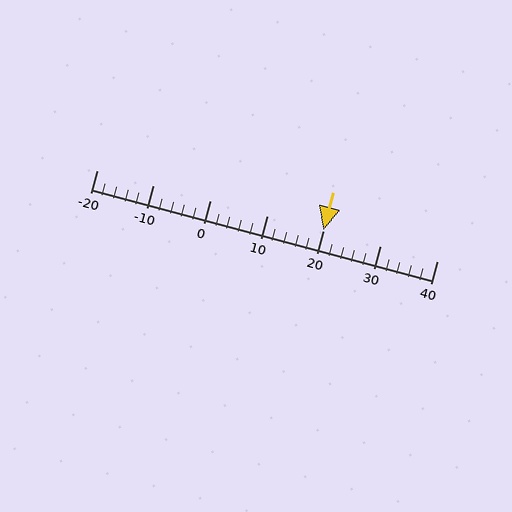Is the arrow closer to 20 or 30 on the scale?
The arrow is closer to 20.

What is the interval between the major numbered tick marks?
The major tick marks are spaced 10 units apart.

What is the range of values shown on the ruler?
The ruler shows values from -20 to 40.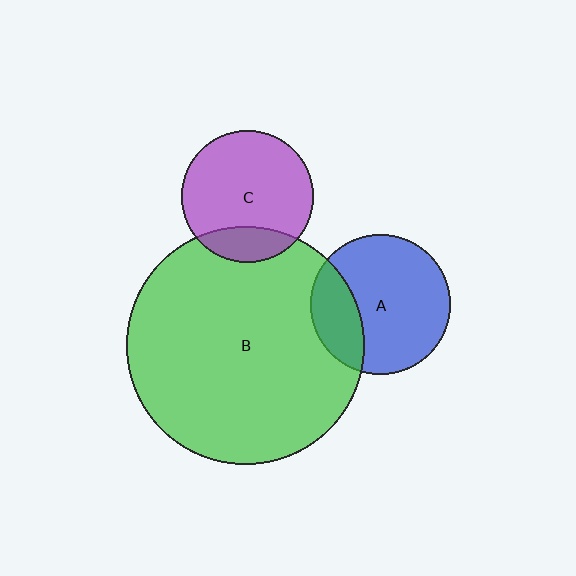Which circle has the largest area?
Circle B (green).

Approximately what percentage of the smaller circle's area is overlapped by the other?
Approximately 20%.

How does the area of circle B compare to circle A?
Approximately 2.9 times.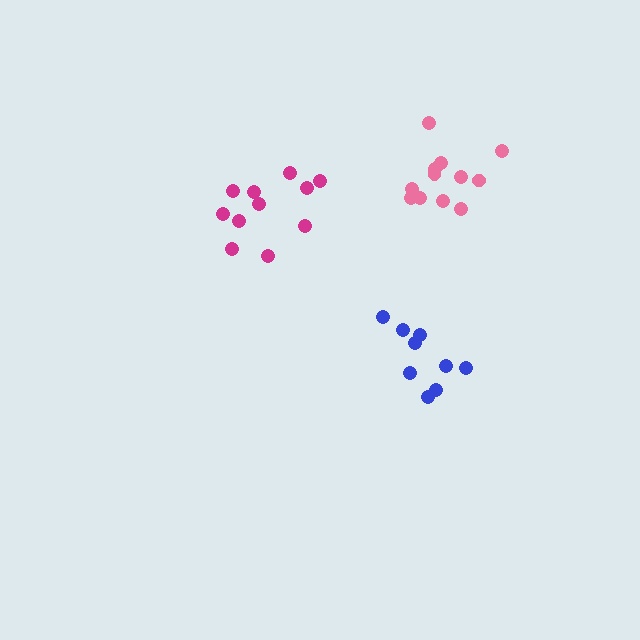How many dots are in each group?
Group 1: 11 dots, Group 2: 9 dots, Group 3: 12 dots (32 total).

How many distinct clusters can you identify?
There are 3 distinct clusters.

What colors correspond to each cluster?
The clusters are colored: magenta, blue, pink.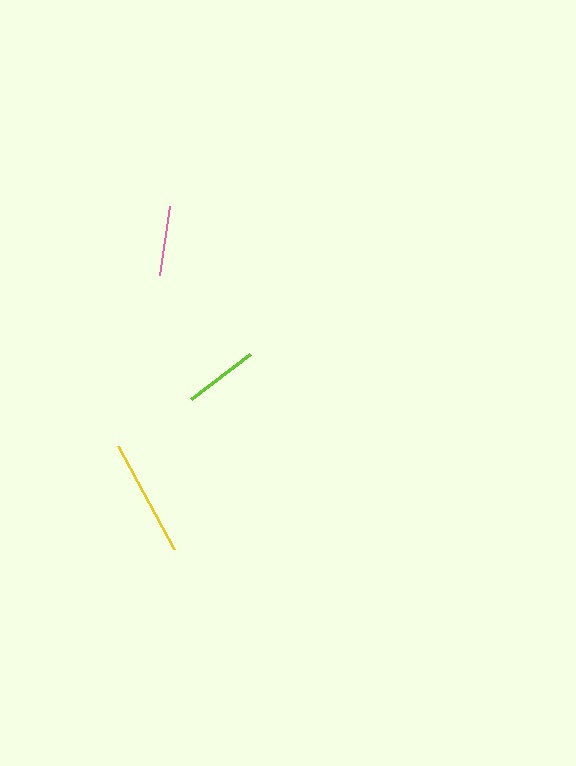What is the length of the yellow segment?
The yellow segment is approximately 117 pixels long.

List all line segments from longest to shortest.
From longest to shortest: yellow, lime, pink.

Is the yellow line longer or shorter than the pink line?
The yellow line is longer than the pink line.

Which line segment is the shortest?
The pink line is the shortest at approximately 69 pixels.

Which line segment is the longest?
The yellow line is the longest at approximately 117 pixels.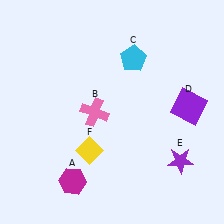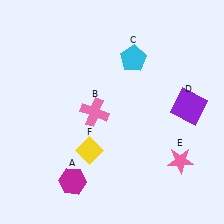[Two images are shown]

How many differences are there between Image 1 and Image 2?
There is 1 difference between the two images.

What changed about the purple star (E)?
In Image 1, E is purple. In Image 2, it changed to pink.